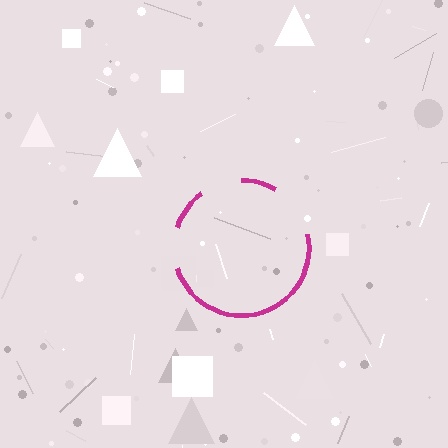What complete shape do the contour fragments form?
The contour fragments form a circle.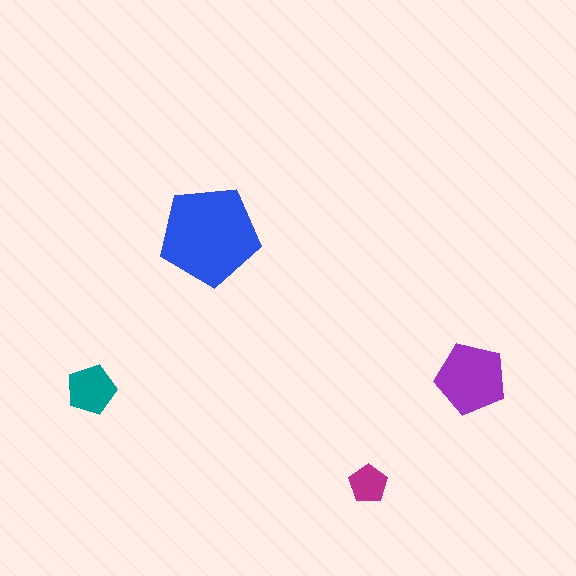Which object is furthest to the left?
The teal pentagon is leftmost.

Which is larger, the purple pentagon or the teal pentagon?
The purple one.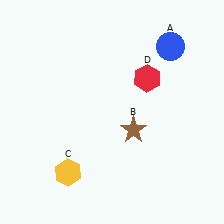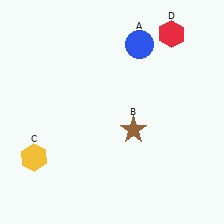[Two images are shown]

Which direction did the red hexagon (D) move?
The red hexagon (D) moved up.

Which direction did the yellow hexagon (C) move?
The yellow hexagon (C) moved left.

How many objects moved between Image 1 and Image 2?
3 objects moved between the two images.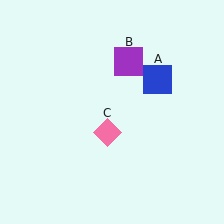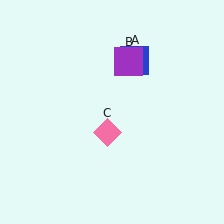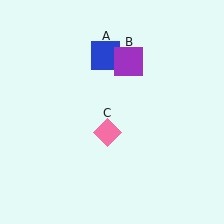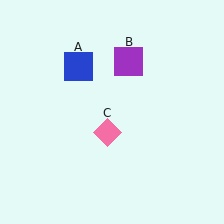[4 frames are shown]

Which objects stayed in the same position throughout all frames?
Purple square (object B) and pink diamond (object C) remained stationary.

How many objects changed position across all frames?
1 object changed position: blue square (object A).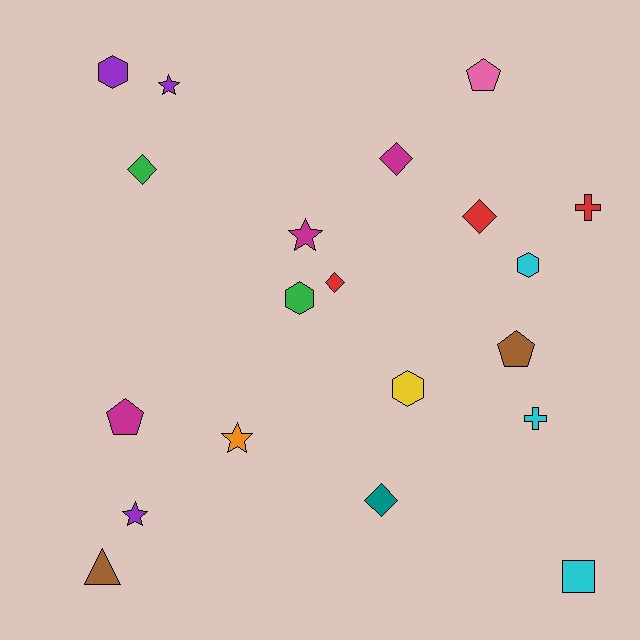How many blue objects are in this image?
There are no blue objects.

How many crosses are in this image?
There are 2 crosses.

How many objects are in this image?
There are 20 objects.